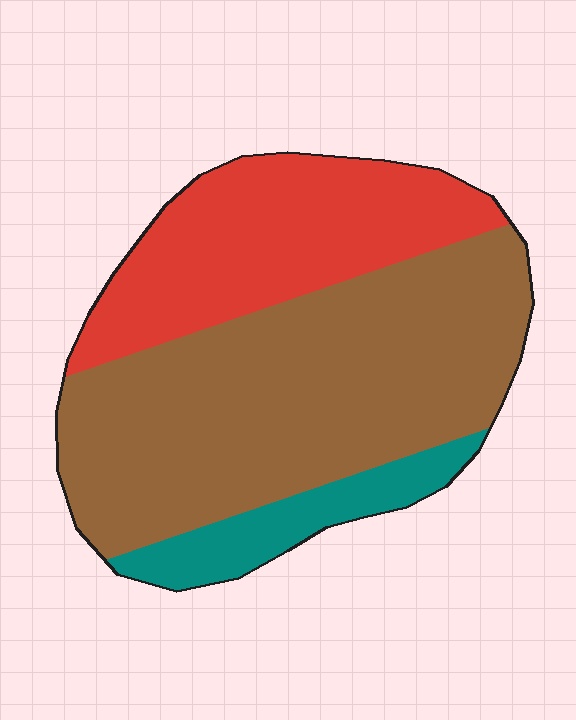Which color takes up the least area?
Teal, at roughly 10%.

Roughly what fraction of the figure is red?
Red takes up about one third (1/3) of the figure.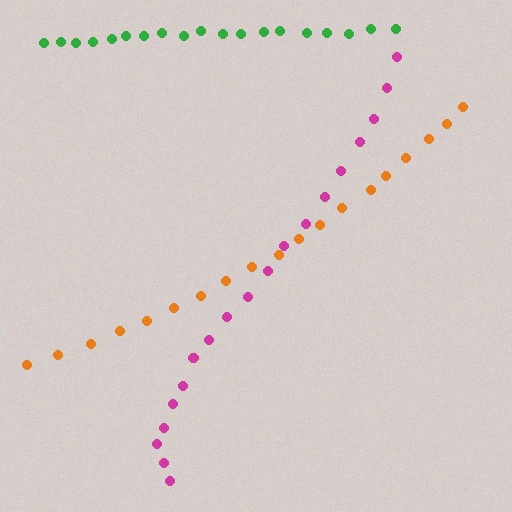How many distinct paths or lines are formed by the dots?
There are 3 distinct paths.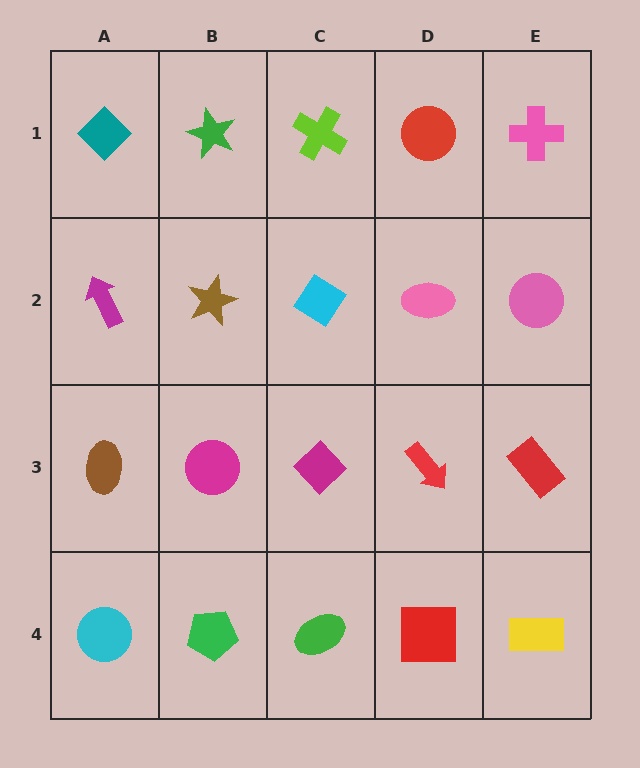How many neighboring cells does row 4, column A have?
2.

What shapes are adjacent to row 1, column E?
A pink circle (row 2, column E), a red circle (row 1, column D).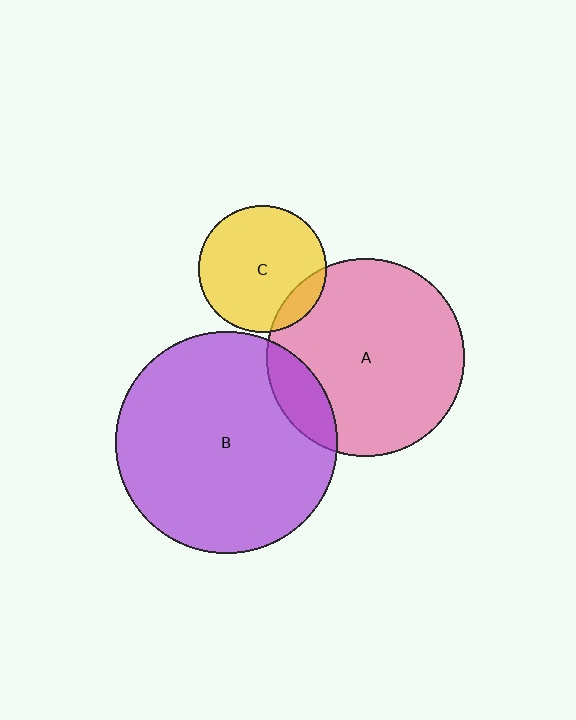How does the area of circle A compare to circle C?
Approximately 2.4 times.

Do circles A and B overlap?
Yes.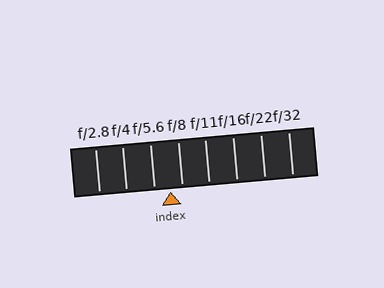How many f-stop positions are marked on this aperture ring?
There are 8 f-stop positions marked.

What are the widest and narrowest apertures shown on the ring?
The widest aperture shown is f/2.8 and the narrowest is f/32.